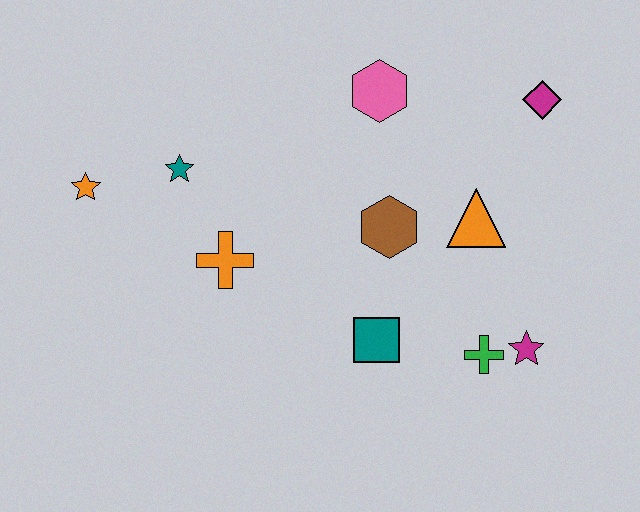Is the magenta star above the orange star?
No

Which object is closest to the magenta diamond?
The orange triangle is closest to the magenta diamond.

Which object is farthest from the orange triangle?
The orange star is farthest from the orange triangle.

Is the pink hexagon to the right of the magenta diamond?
No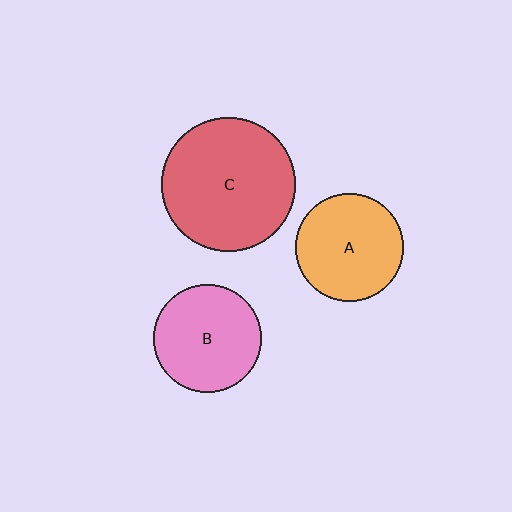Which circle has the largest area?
Circle C (red).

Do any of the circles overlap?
No, none of the circles overlap.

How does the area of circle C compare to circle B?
Approximately 1.5 times.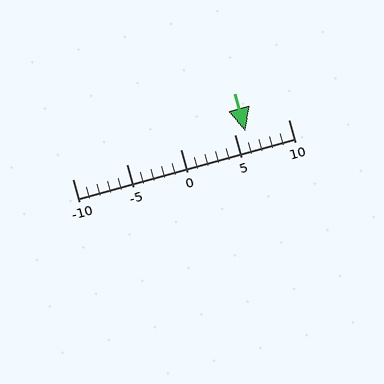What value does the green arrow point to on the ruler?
The green arrow points to approximately 6.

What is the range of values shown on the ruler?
The ruler shows values from -10 to 10.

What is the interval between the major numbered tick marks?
The major tick marks are spaced 5 units apart.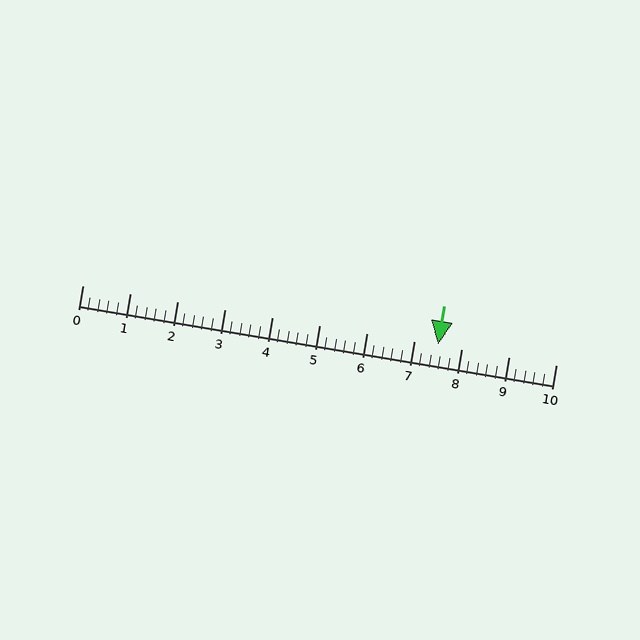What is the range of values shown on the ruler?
The ruler shows values from 0 to 10.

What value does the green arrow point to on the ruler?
The green arrow points to approximately 7.5.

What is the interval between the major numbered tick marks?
The major tick marks are spaced 1 units apart.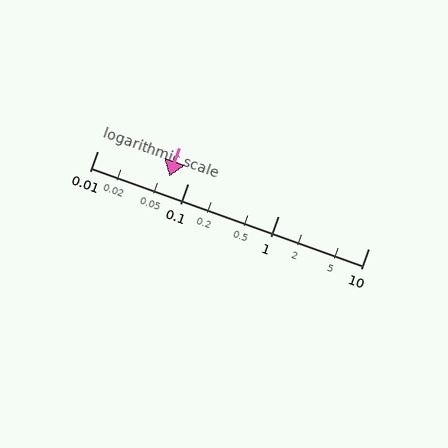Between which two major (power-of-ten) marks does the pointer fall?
The pointer is between 0.01 and 0.1.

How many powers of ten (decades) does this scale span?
The scale spans 3 decades, from 0.01 to 10.